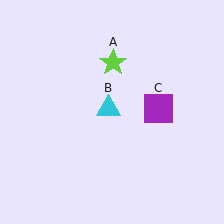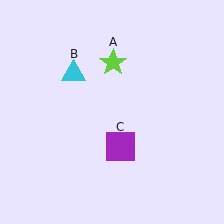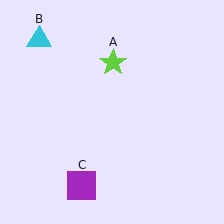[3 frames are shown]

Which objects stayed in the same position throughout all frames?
Lime star (object A) remained stationary.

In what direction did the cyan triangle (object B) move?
The cyan triangle (object B) moved up and to the left.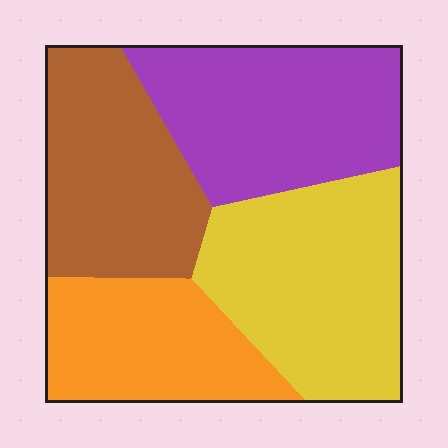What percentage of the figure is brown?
Brown covers roughly 25% of the figure.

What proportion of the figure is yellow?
Yellow covers 29% of the figure.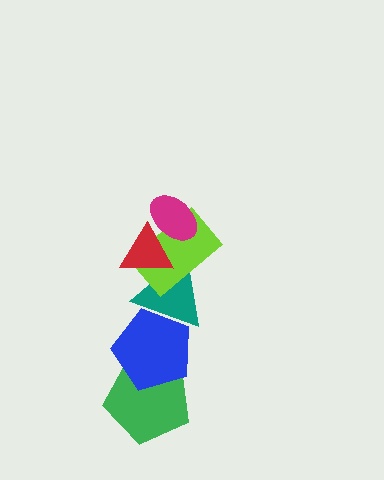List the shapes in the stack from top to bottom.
From top to bottom: the magenta ellipse, the red triangle, the lime rectangle, the teal triangle, the blue pentagon, the green pentagon.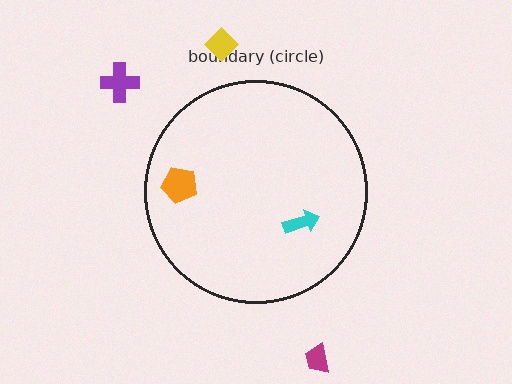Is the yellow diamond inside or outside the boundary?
Outside.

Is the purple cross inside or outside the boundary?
Outside.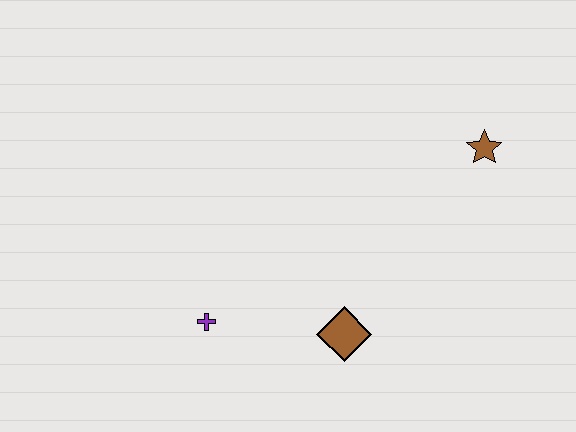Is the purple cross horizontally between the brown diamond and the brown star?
No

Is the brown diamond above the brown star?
No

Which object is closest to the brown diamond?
The purple cross is closest to the brown diamond.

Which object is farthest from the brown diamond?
The brown star is farthest from the brown diamond.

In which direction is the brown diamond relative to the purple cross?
The brown diamond is to the right of the purple cross.